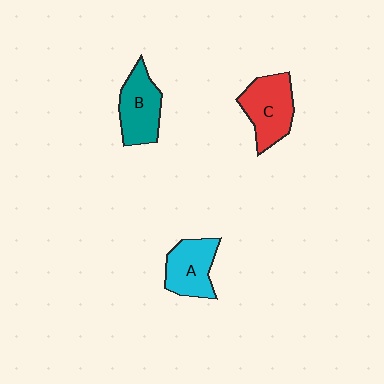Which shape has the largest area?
Shape C (red).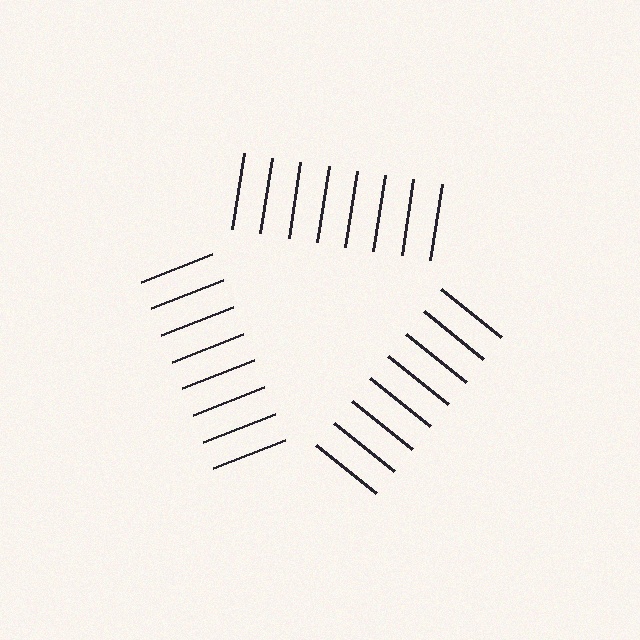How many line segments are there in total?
24 — 8 along each of the 3 edges.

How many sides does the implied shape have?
3 sides — the line-ends trace a triangle.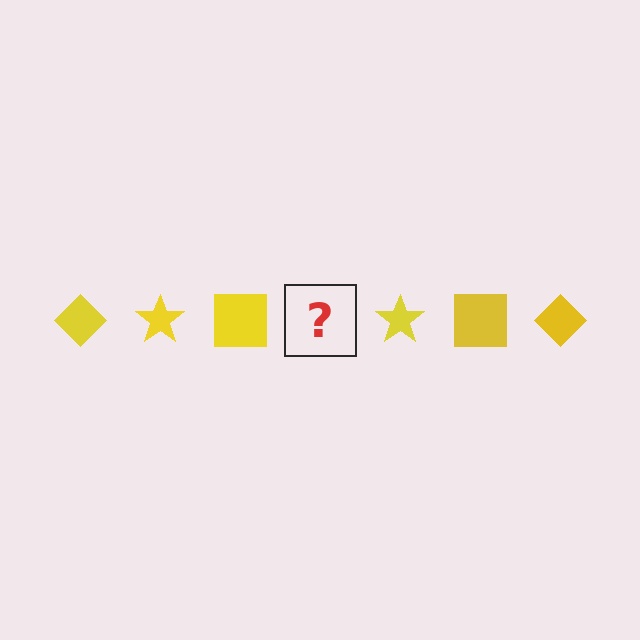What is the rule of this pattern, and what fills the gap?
The rule is that the pattern cycles through diamond, star, square shapes in yellow. The gap should be filled with a yellow diamond.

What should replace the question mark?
The question mark should be replaced with a yellow diamond.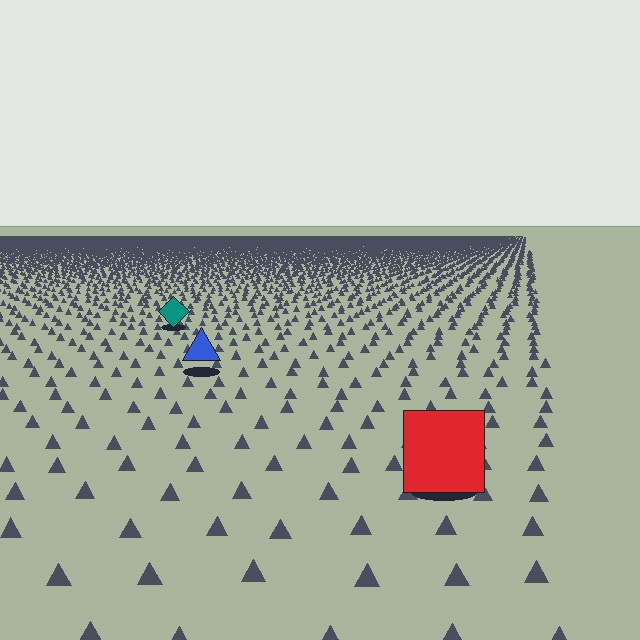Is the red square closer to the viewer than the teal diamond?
Yes. The red square is closer — you can tell from the texture gradient: the ground texture is coarser near it.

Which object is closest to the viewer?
The red square is closest. The texture marks near it are larger and more spread out.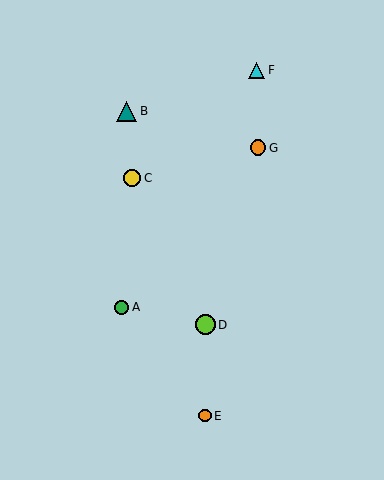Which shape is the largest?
The teal triangle (labeled B) is the largest.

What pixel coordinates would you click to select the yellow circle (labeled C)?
Click at (132, 178) to select the yellow circle C.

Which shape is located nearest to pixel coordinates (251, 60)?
The cyan triangle (labeled F) at (257, 70) is nearest to that location.